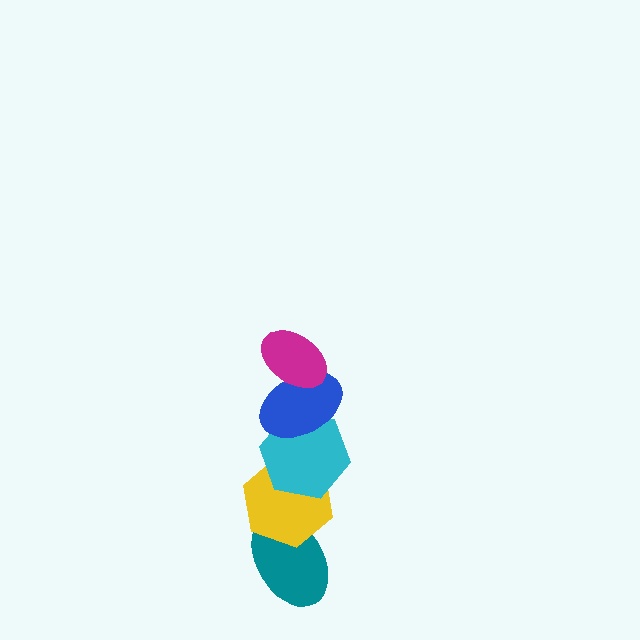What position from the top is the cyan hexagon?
The cyan hexagon is 3rd from the top.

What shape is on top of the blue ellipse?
The magenta ellipse is on top of the blue ellipse.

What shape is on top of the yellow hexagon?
The cyan hexagon is on top of the yellow hexagon.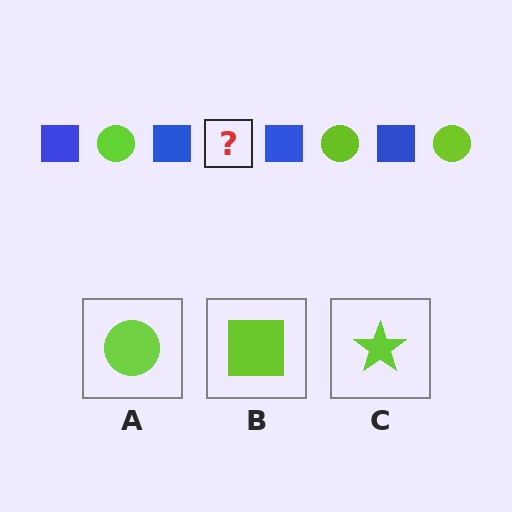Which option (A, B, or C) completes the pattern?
A.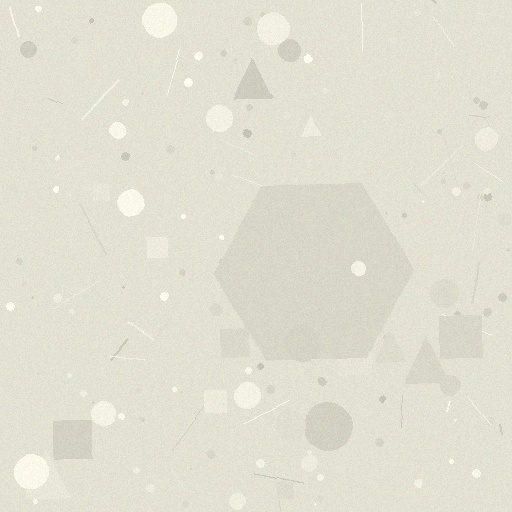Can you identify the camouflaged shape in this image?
The camouflaged shape is a hexagon.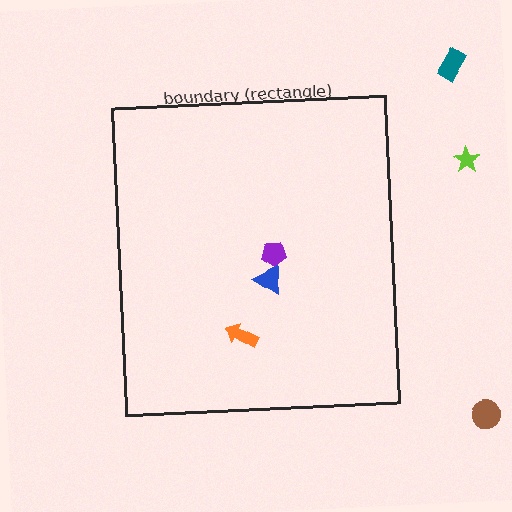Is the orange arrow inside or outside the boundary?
Inside.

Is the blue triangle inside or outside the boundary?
Inside.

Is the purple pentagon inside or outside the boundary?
Inside.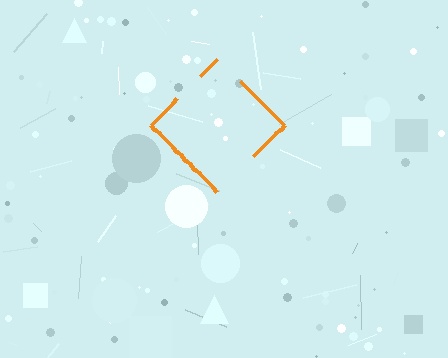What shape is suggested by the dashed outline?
The dashed outline suggests a diamond.